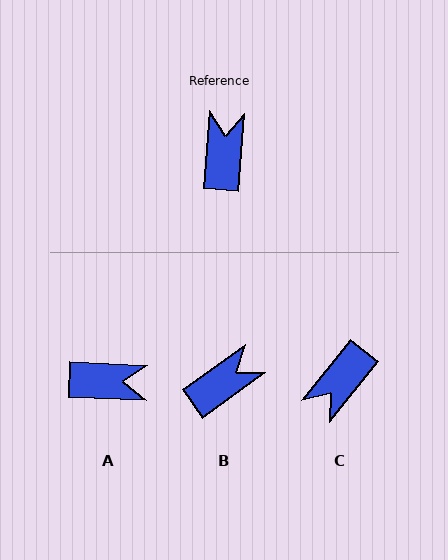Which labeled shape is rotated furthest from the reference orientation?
C, about 146 degrees away.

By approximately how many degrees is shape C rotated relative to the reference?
Approximately 146 degrees counter-clockwise.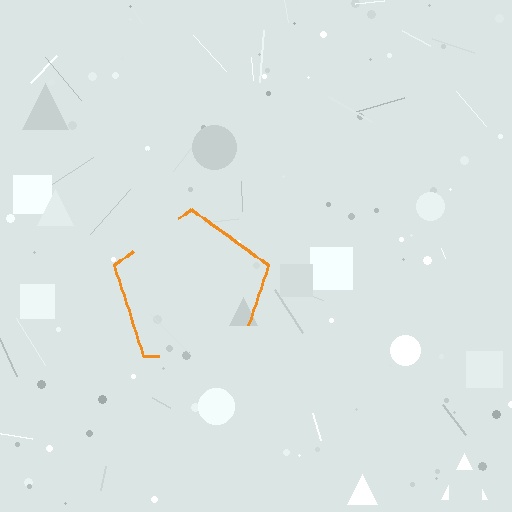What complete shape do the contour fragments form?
The contour fragments form a pentagon.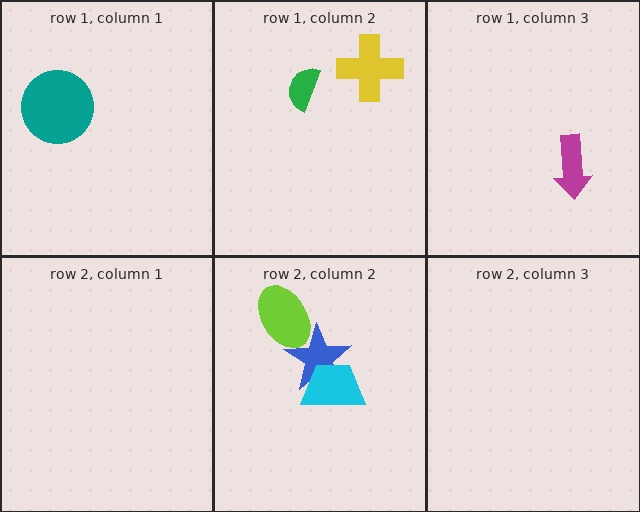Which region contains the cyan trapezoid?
The row 2, column 2 region.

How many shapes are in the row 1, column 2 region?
2.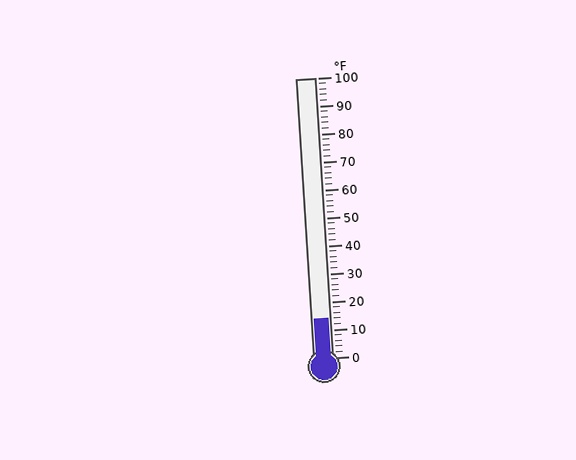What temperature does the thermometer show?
The thermometer shows approximately 14°F.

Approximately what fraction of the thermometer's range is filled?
The thermometer is filled to approximately 15% of its range.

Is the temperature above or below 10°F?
The temperature is above 10°F.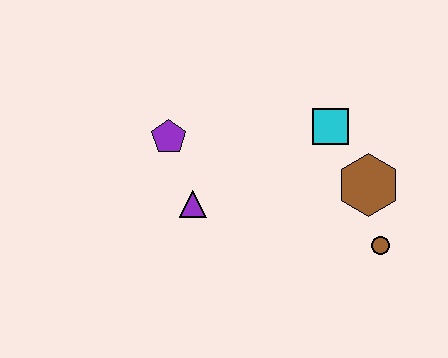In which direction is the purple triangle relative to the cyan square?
The purple triangle is to the left of the cyan square.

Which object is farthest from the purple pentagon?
The brown circle is farthest from the purple pentagon.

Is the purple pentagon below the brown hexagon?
No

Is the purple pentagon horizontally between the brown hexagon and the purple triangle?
No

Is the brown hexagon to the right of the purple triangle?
Yes